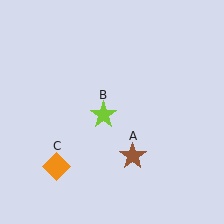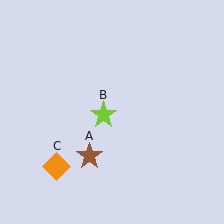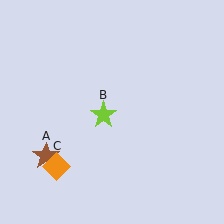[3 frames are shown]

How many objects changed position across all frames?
1 object changed position: brown star (object A).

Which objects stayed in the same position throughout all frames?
Lime star (object B) and orange diamond (object C) remained stationary.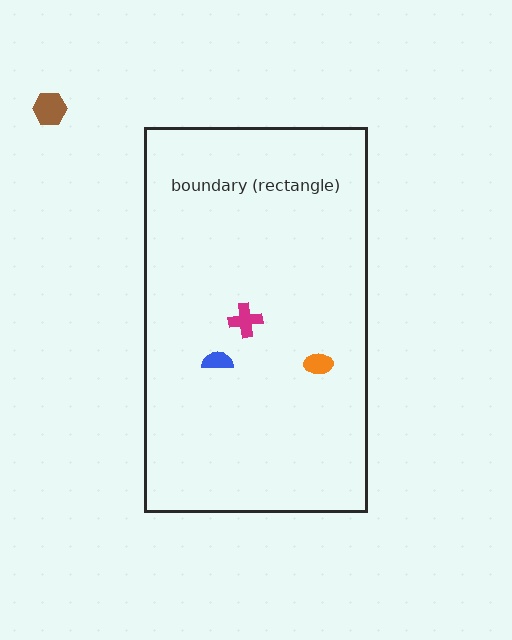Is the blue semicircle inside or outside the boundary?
Inside.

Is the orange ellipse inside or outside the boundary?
Inside.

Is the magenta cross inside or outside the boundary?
Inside.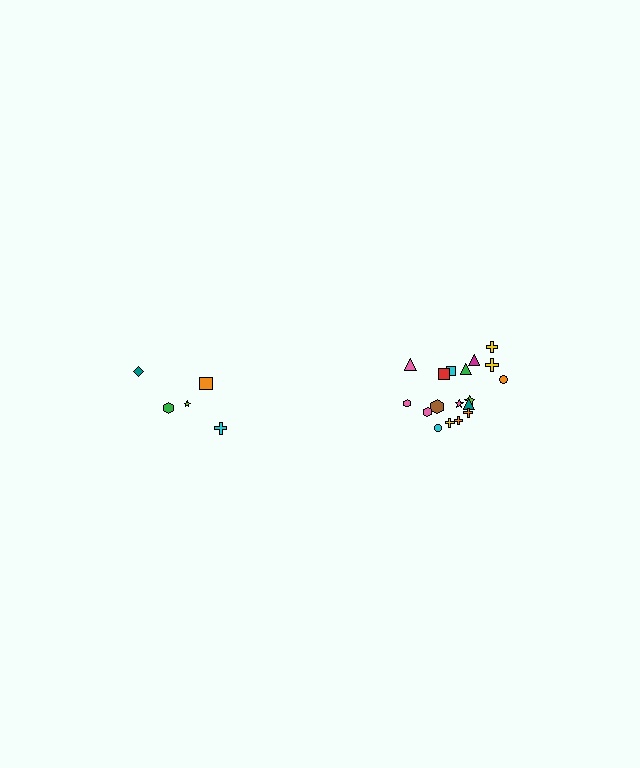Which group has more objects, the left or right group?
The right group.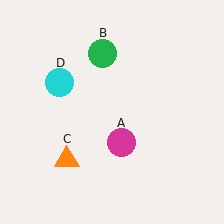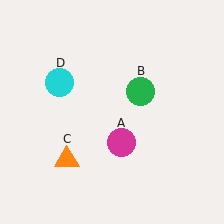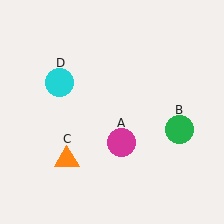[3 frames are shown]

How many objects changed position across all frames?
1 object changed position: green circle (object B).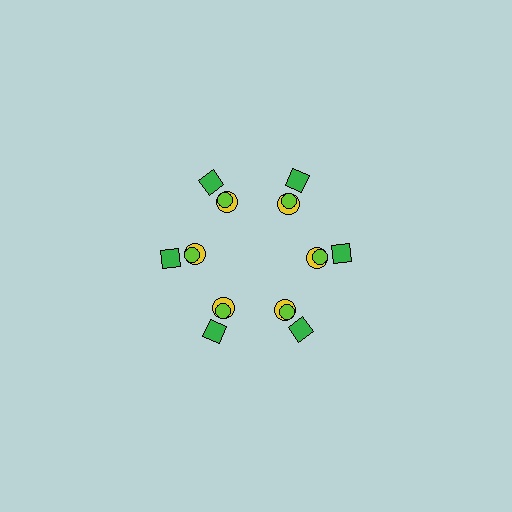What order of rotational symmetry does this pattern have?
This pattern has 6-fold rotational symmetry.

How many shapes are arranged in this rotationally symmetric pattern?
There are 18 shapes, arranged in 6 groups of 3.